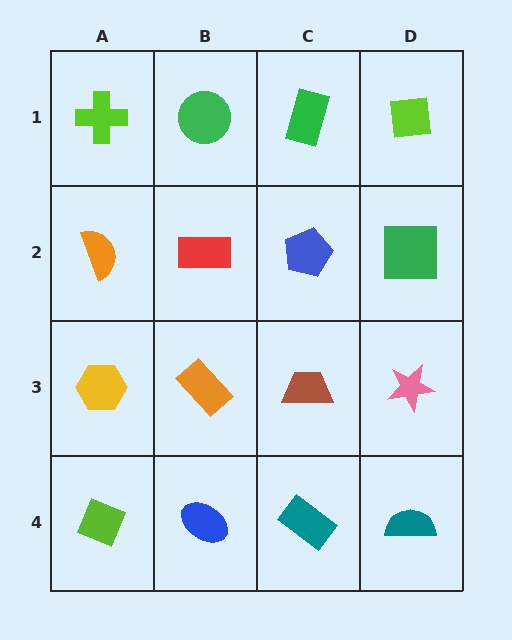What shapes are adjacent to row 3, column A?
An orange semicircle (row 2, column A), a lime diamond (row 4, column A), an orange rectangle (row 3, column B).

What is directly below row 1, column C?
A blue pentagon.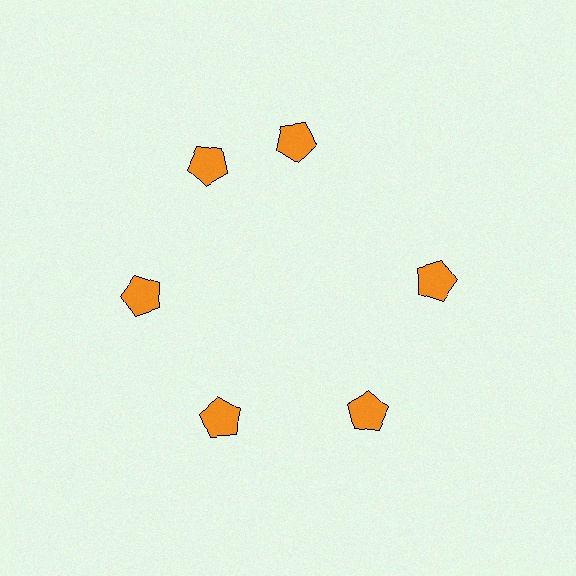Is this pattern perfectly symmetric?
No. The 6 orange pentagons are arranged in a ring, but one element near the 1 o'clock position is rotated out of alignment along the ring, breaking the 6-fold rotational symmetry.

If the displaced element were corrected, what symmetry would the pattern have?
It would have 6-fold rotational symmetry — the pattern would map onto itself every 60 degrees.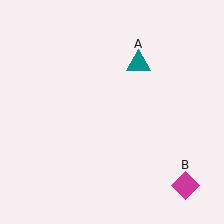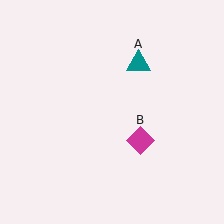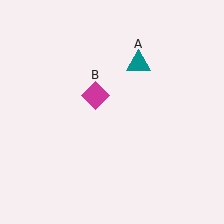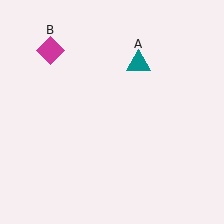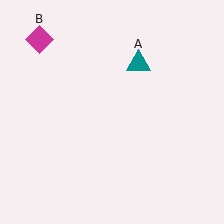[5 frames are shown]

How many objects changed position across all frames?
1 object changed position: magenta diamond (object B).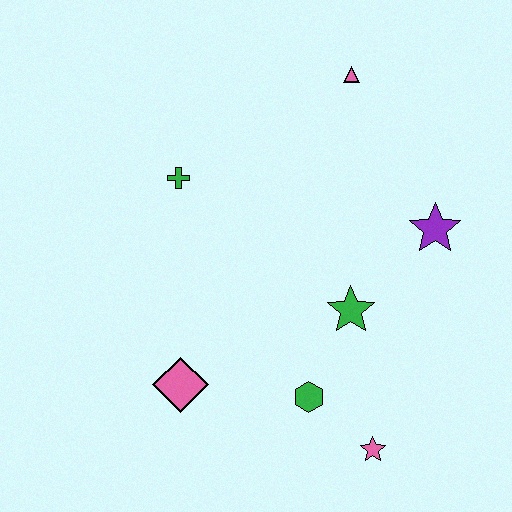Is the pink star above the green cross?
No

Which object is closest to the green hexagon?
The pink star is closest to the green hexagon.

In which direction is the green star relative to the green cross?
The green star is to the right of the green cross.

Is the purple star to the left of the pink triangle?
No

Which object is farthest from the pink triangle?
The pink star is farthest from the pink triangle.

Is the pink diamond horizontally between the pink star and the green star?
No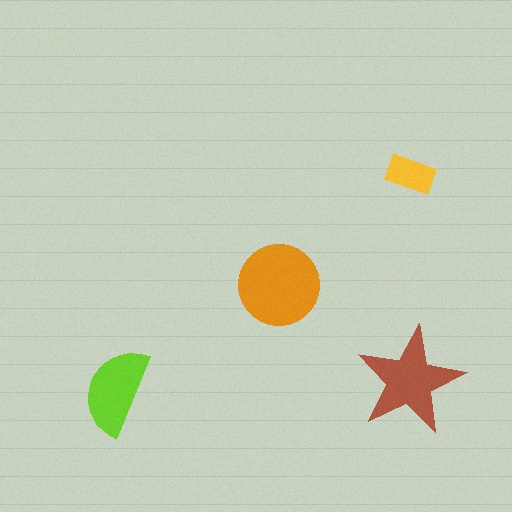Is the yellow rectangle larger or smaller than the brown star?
Smaller.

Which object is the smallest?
The yellow rectangle.